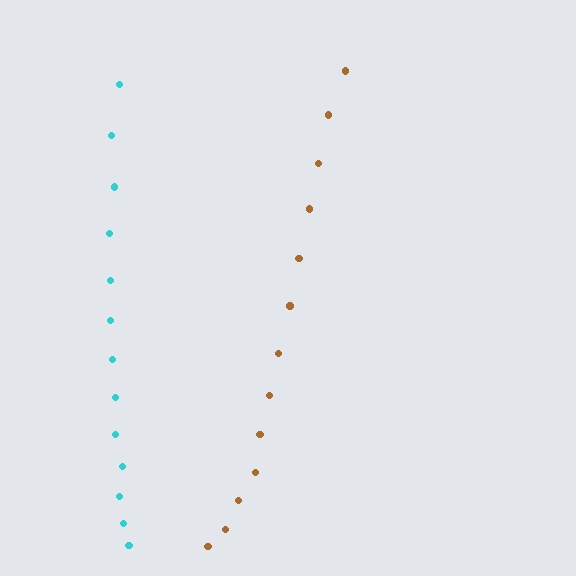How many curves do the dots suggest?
There are 2 distinct paths.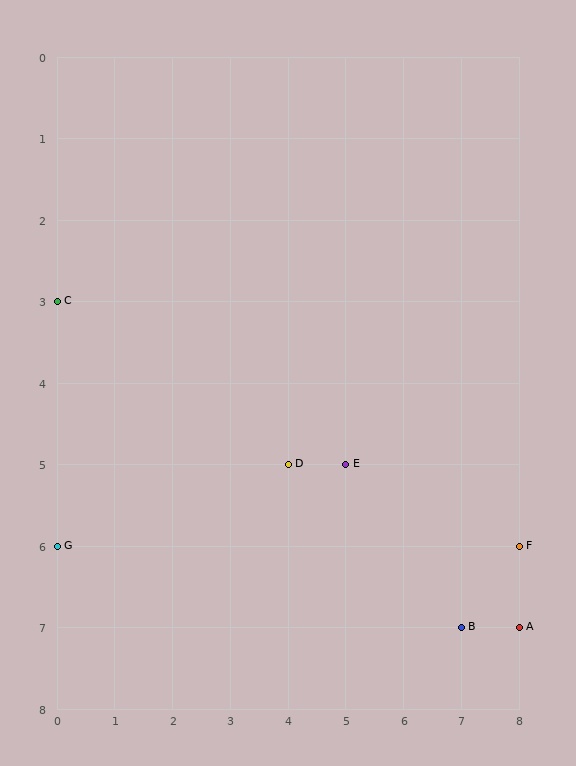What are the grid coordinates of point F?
Point F is at grid coordinates (8, 6).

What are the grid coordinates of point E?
Point E is at grid coordinates (5, 5).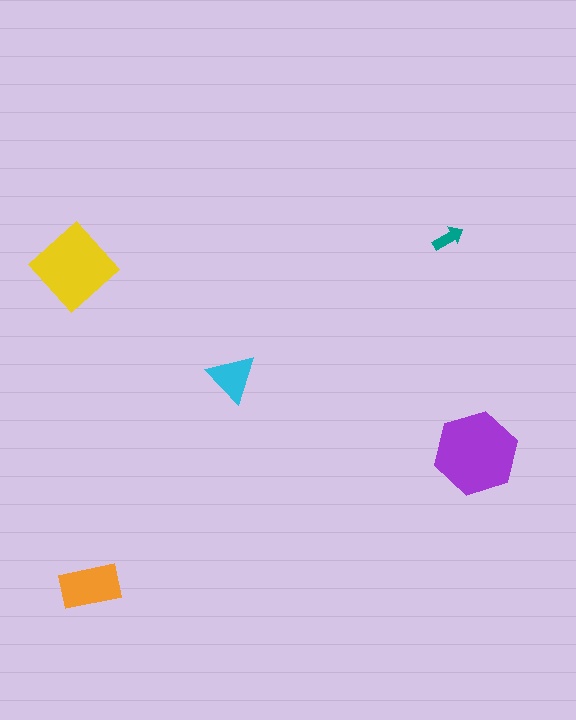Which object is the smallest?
The teal arrow.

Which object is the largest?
The purple hexagon.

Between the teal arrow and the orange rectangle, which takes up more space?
The orange rectangle.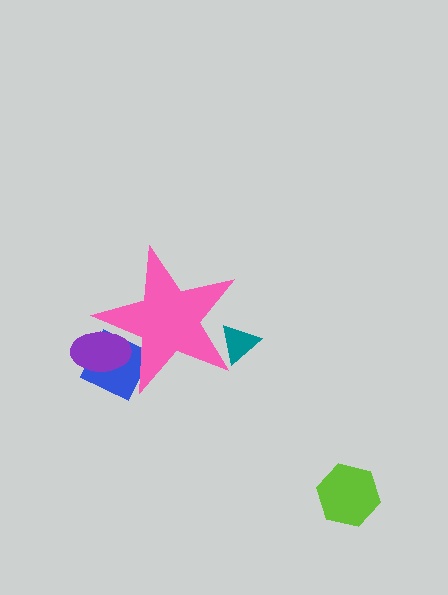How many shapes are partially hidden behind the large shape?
3 shapes are partially hidden.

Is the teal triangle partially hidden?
Yes, the teal triangle is partially hidden behind the pink star.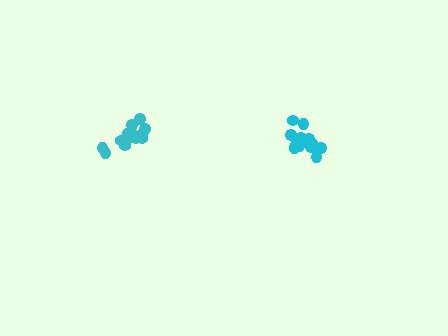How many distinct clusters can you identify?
There are 2 distinct clusters.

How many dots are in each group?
Group 1: 16 dots, Group 2: 16 dots (32 total).